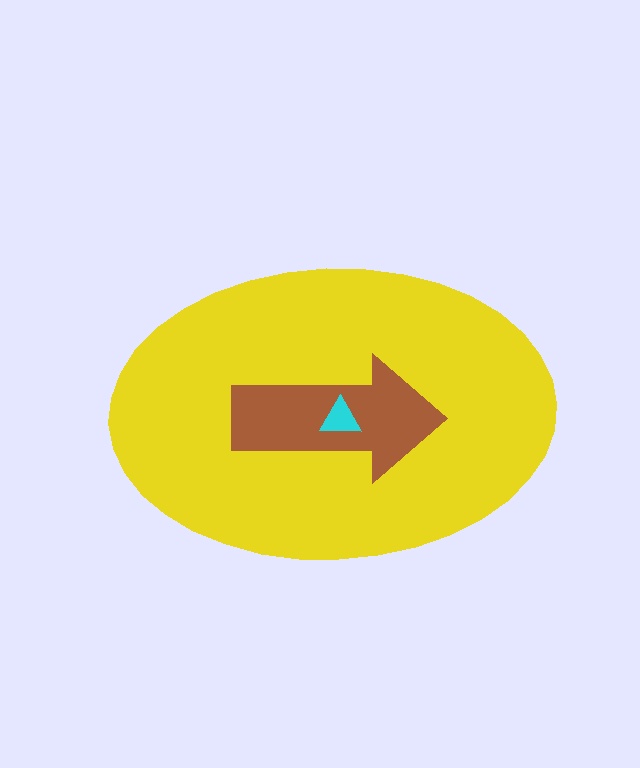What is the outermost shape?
The yellow ellipse.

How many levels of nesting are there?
3.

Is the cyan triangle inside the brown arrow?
Yes.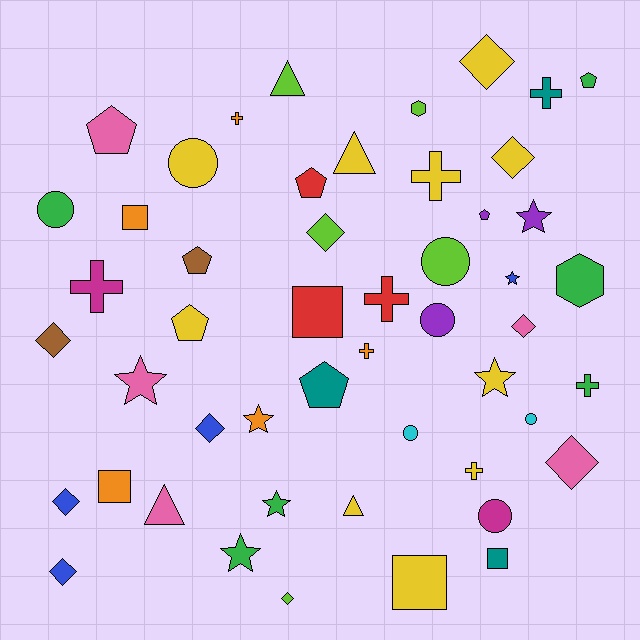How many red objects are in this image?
There are 3 red objects.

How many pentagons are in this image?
There are 7 pentagons.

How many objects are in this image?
There are 50 objects.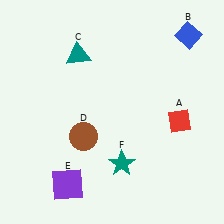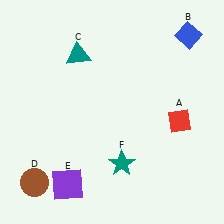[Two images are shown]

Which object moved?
The brown circle (D) moved left.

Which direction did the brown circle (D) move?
The brown circle (D) moved left.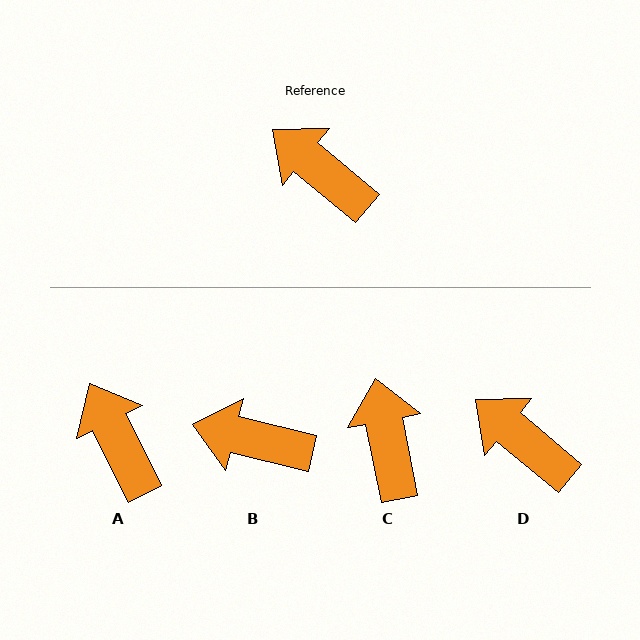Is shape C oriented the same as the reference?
No, it is off by about 39 degrees.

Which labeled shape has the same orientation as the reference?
D.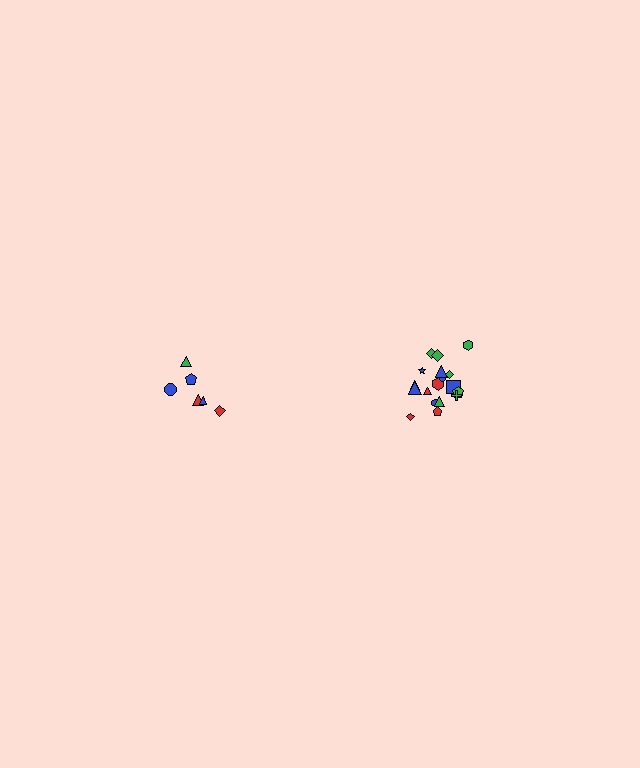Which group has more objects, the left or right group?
The right group.